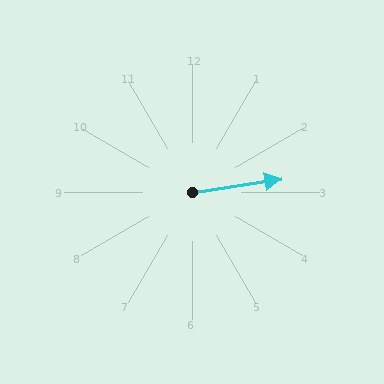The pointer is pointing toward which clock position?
Roughly 3 o'clock.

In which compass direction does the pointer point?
East.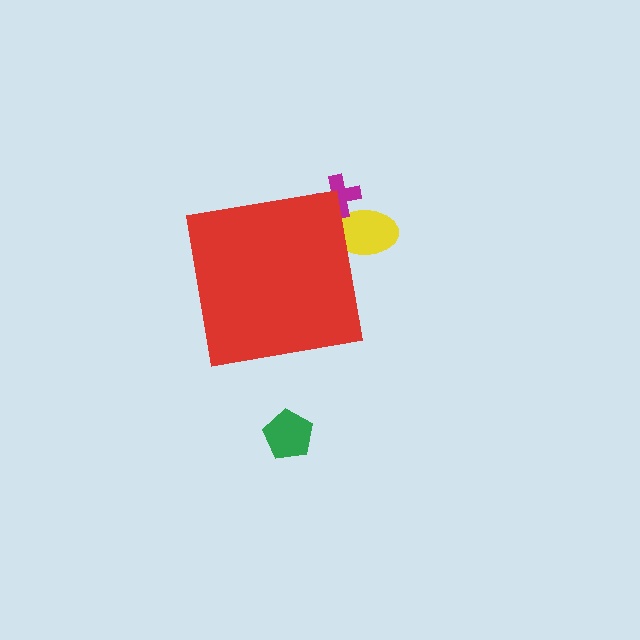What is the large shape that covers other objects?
A red square.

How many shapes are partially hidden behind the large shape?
2 shapes are partially hidden.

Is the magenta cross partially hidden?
Yes, the magenta cross is partially hidden behind the red square.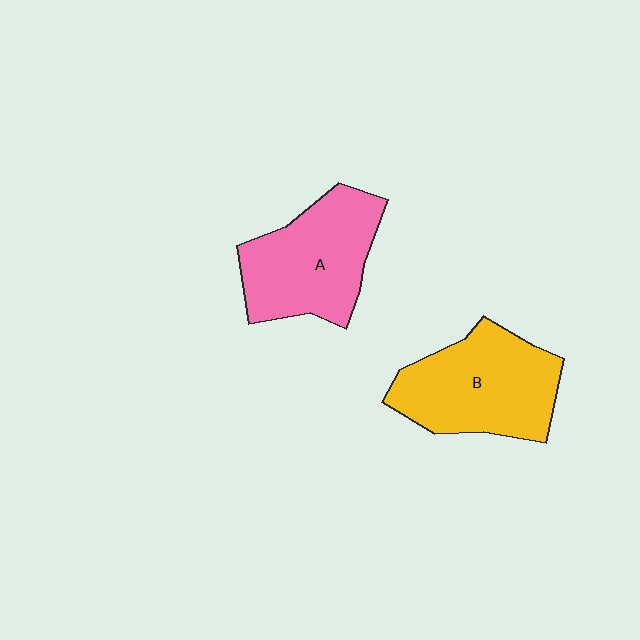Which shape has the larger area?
Shape B (yellow).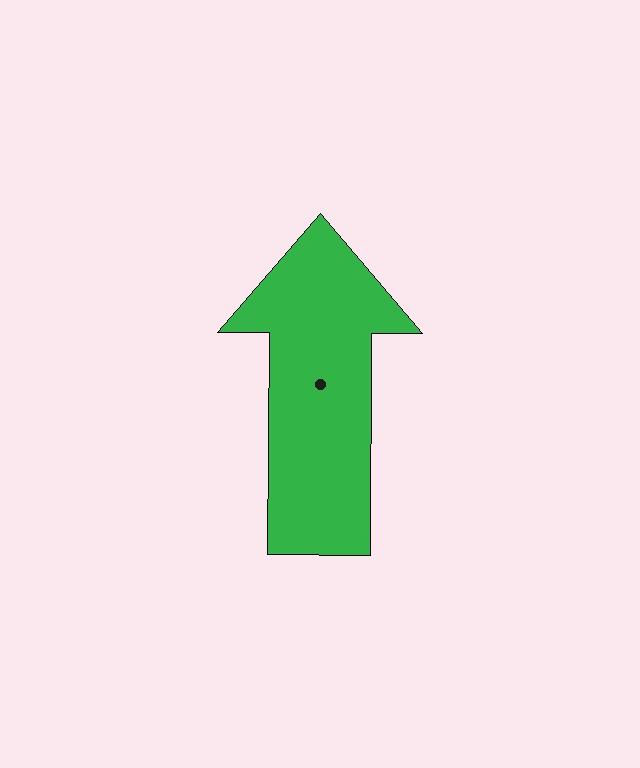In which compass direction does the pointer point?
North.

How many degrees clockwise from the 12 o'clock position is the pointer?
Approximately 0 degrees.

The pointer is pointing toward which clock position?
Roughly 12 o'clock.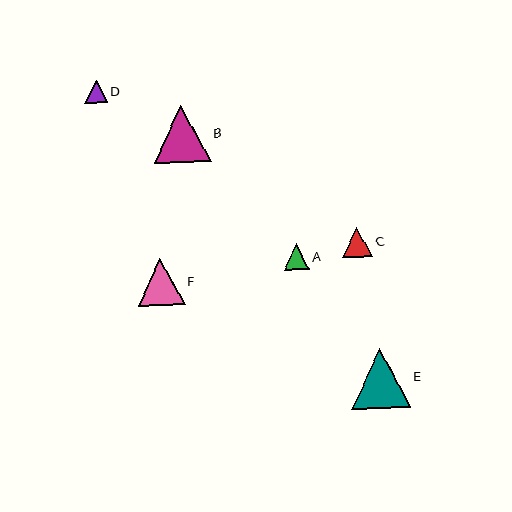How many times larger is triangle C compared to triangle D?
Triangle C is approximately 1.3 times the size of triangle D.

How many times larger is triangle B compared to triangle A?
Triangle B is approximately 2.2 times the size of triangle A.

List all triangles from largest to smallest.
From largest to smallest: E, B, F, C, A, D.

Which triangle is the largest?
Triangle E is the largest with a size of approximately 60 pixels.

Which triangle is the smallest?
Triangle D is the smallest with a size of approximately 22 pixels.